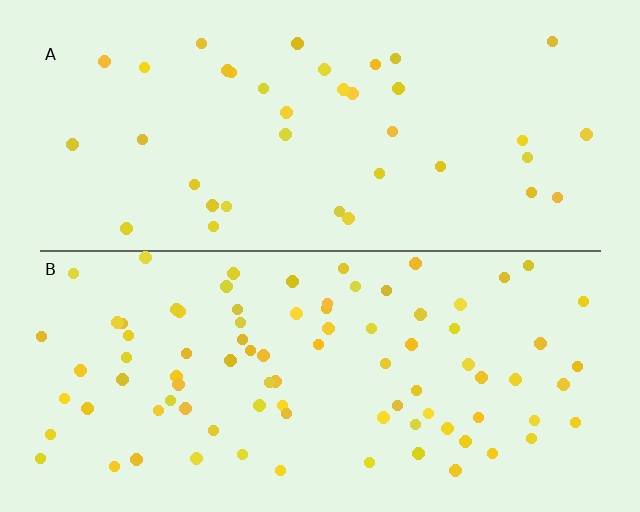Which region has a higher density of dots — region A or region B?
B (the bottom).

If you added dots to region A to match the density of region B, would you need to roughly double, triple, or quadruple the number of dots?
Approximately double.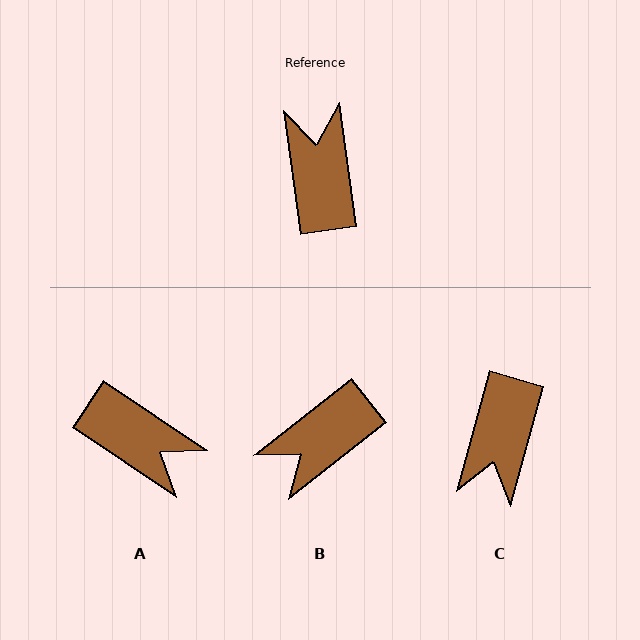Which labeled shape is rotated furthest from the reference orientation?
C, about 156 degrees away.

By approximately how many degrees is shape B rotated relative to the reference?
Approximately 120 degrees counter-clockwise.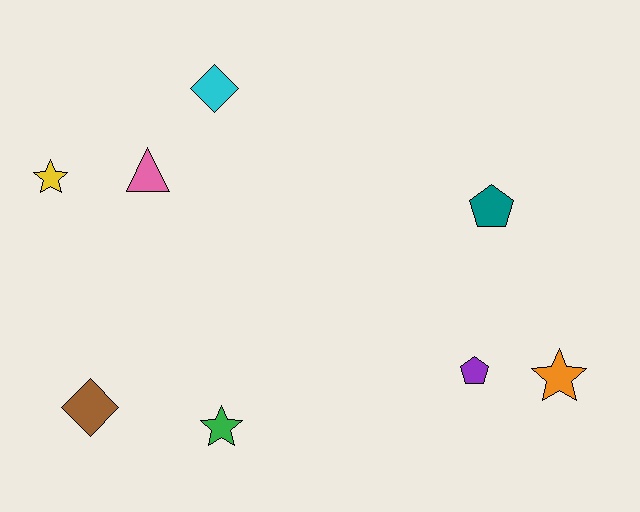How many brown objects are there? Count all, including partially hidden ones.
There is 1 brown object.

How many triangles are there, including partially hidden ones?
There is 1 triangle.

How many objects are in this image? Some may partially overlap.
There are 8 objects.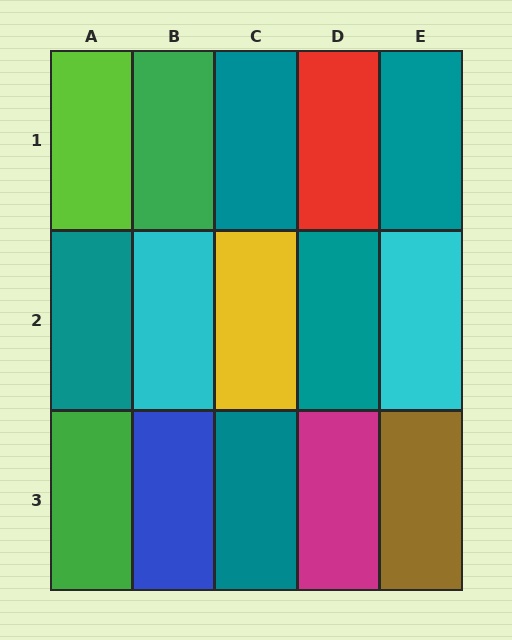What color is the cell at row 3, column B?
Blue.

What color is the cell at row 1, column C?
Teal.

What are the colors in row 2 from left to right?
Teal, cyan, yellow, teal, cyan.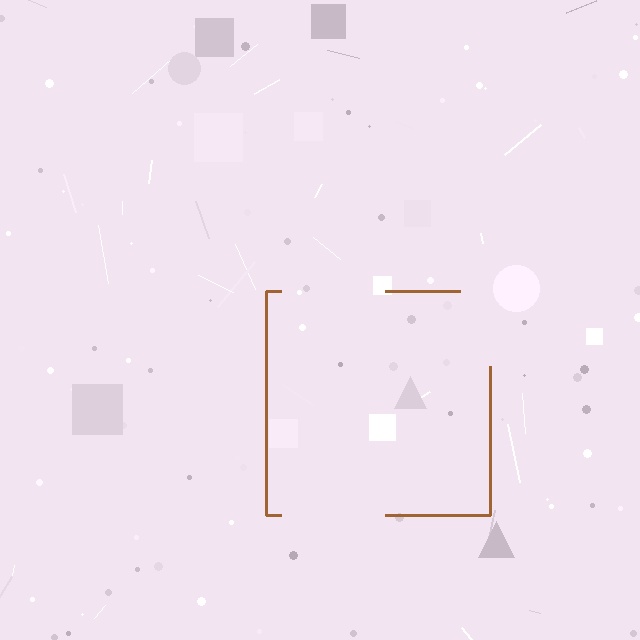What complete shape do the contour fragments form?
The contour fragments form a square.